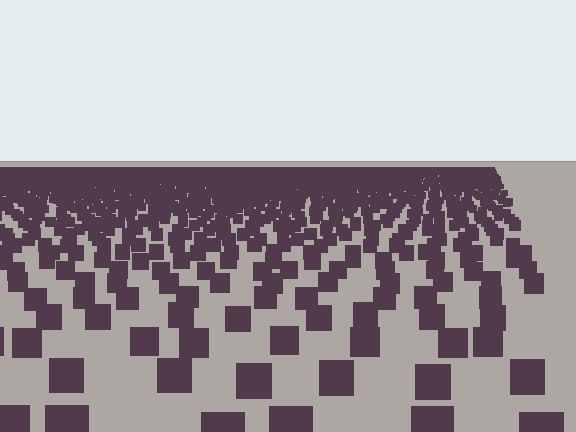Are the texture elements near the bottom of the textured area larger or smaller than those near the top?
Larger. Near the bottom, elements are closer to the viewer and appear at a bigger on-screen size.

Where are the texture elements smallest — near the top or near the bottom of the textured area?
Near the top.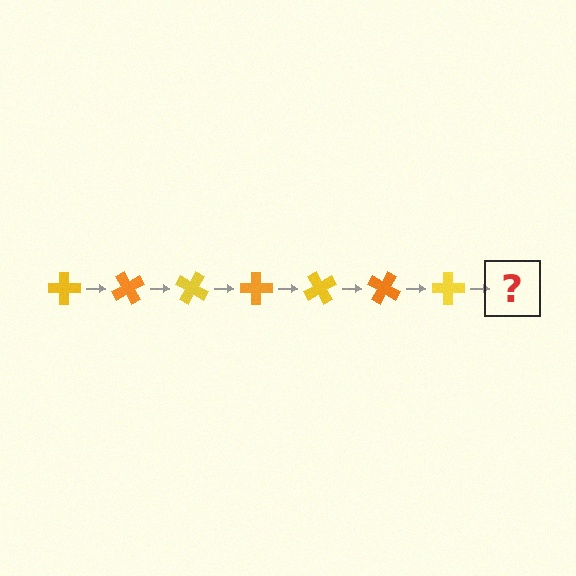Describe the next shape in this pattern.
It should be an orange cross, rotated 420 degrees from the start.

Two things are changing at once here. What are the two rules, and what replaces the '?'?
The two rules are that it rotates 60 degrees each step and the color cycles through yellow and orange. The '?' should be an orange cross, rotated 420 degrees from the start.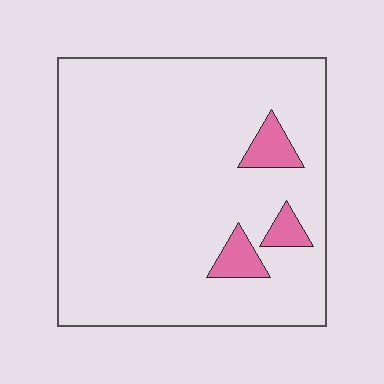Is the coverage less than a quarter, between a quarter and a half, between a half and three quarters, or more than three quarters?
Less than a quarter.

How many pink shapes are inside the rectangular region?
3.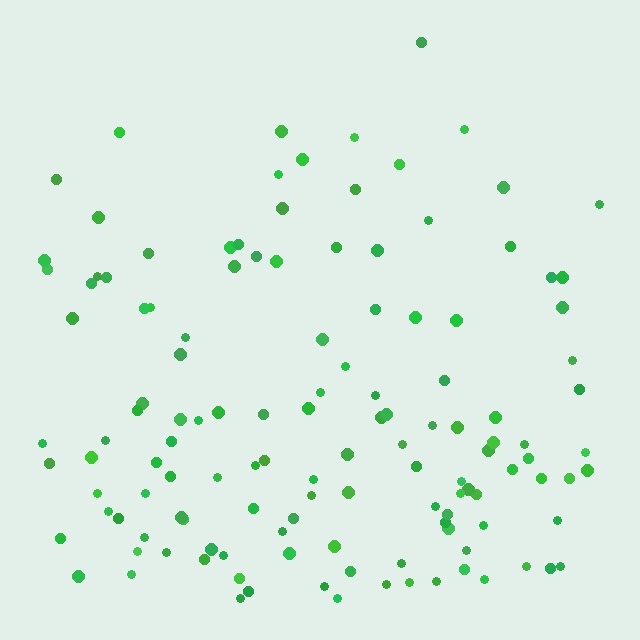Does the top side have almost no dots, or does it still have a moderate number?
Still a moderate number, just noticeably fewer than the bottom.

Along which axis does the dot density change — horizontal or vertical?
Vertical.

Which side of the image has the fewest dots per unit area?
The top.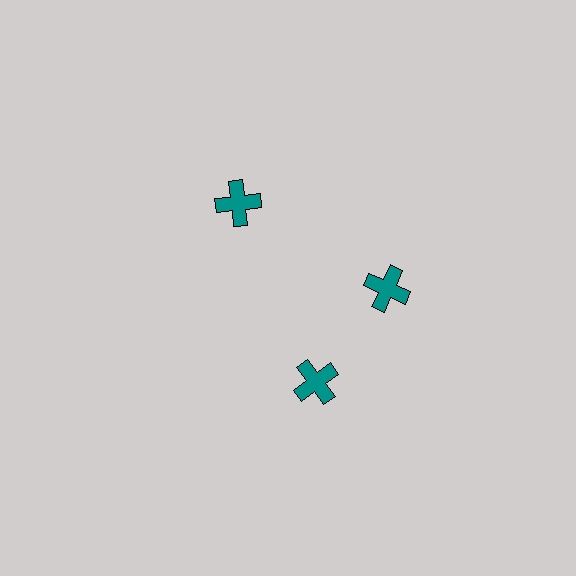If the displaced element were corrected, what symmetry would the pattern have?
It would have 3-fold rotational symmetry — the pattern would map onto itself every 120 degrees.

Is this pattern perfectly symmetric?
No. The 3 teal crosses are arranged in a ring, but one element near the 7 o'clock position is rotated out of alignment along the ring, breaking the 3-fold rotational symmetry.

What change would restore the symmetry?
The symmetry would be restored by rotating it back into even spacing with its neighbors so that all 3 crosses sit at equal angles and equal distance from the center.